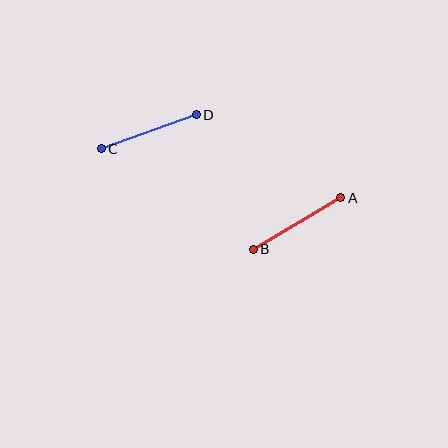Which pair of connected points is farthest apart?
Points A and B are farthest apart.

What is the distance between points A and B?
The distance is approximately 101 pixels.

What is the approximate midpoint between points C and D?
The midpoint is at approximately (149, 132) pixels.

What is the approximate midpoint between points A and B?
The midpoint is at approximately (297, 224) pixels.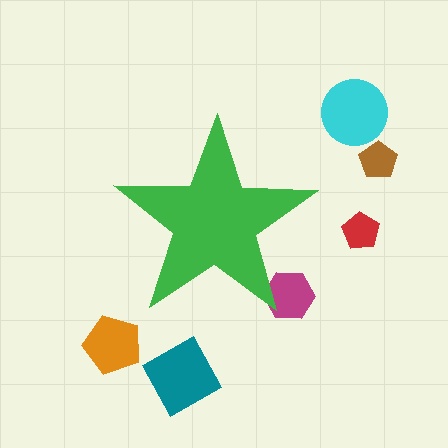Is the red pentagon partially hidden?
No, the red pentagon is fully visible.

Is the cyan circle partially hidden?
No, the cyan circle is fully visible.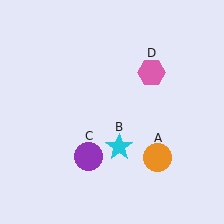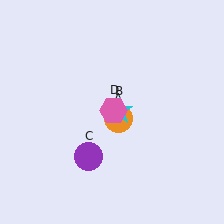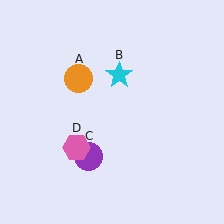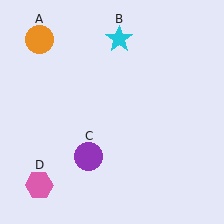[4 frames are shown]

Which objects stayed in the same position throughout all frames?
Purple circle (object C) remained stationary.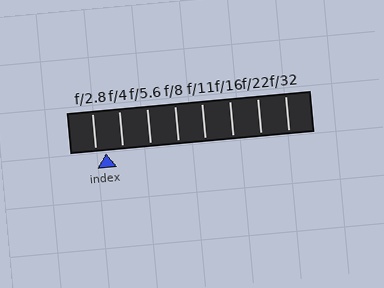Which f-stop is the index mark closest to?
The index mark is closest to f/2.8.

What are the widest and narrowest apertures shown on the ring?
The widest aperture shown is f/2.8 and the narrowest is f/32.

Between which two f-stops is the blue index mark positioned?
The index mark is between f/2.8 and f/4.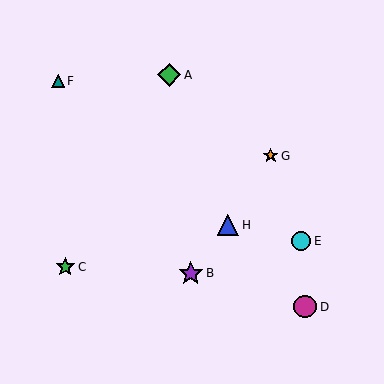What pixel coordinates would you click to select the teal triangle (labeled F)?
Click at (58, 81) to select the teal triangle F.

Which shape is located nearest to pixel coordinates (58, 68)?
The teal triangle (labeled F) at (58, 81) is nearest to that location.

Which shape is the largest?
The purple star (labeled B) is the largest.